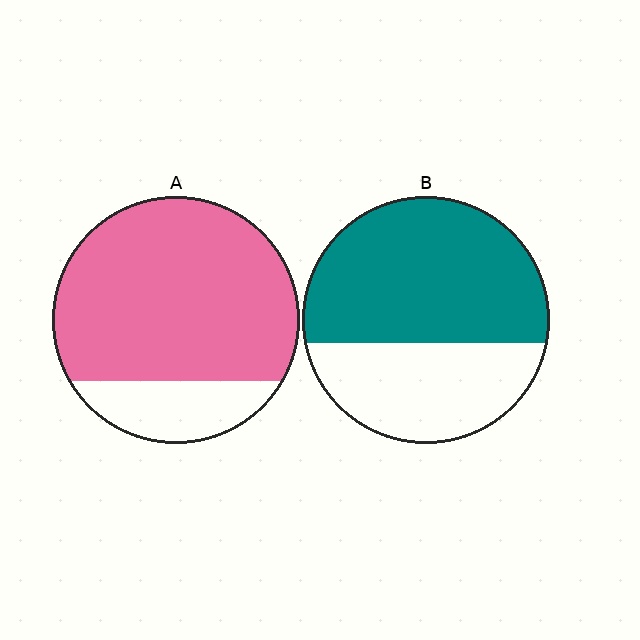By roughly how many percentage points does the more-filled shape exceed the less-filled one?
By roughly 20 percentage points (A over B).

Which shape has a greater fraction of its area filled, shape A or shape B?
Shape A.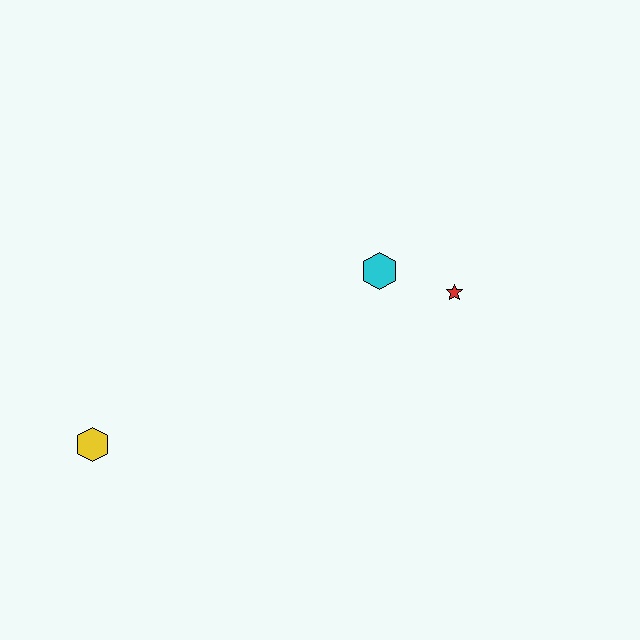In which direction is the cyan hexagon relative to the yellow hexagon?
The cyan hexagon is to the right of the yellow hexagon.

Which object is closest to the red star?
The cyan hexagon is closest to the red star.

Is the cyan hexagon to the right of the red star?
No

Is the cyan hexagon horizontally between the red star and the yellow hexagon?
Yes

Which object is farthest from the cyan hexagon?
The yellow hexagon is farthest from the cyan hexagon.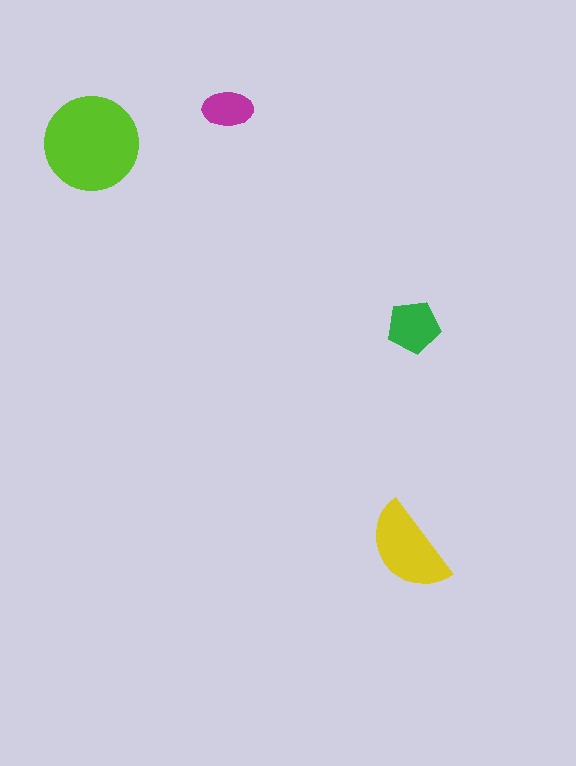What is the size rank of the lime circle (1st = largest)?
1st.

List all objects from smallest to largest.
The magenta ellipse, the green pentagon, the yellow semicircle, the lime circle.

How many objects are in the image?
There are 4 objects in the image.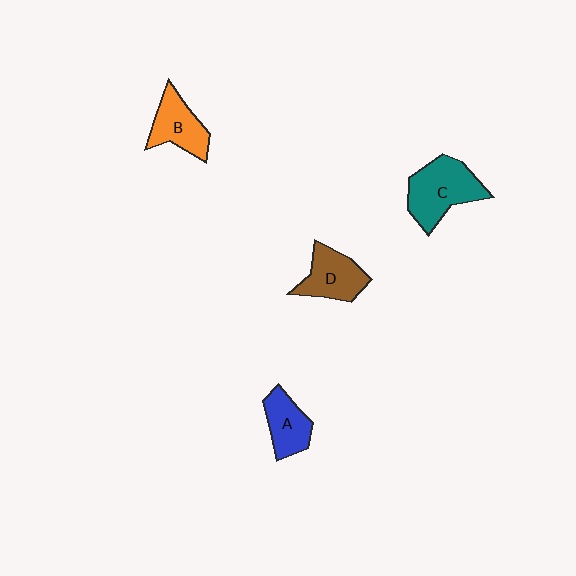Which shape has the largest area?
Shape C (teal).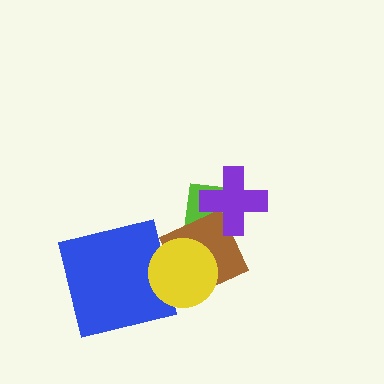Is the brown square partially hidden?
Yes, it is partially covered by another shape.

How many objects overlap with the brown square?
3 objects overlap with the brown square.